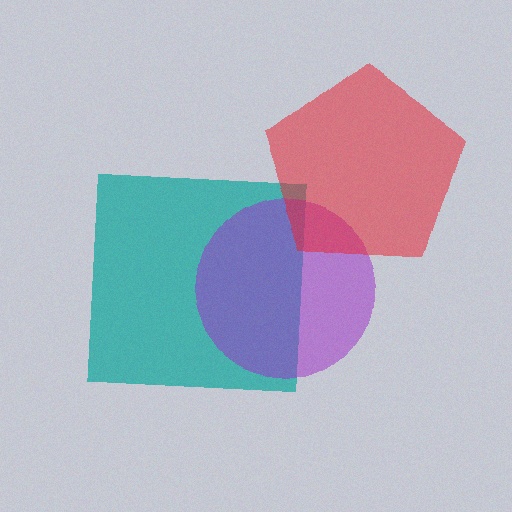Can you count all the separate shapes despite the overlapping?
Yes, there are 3 separate shapes.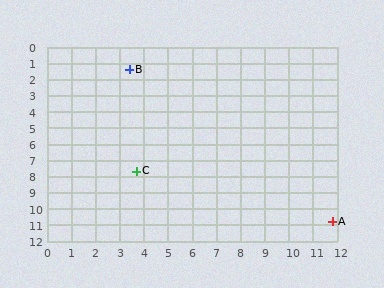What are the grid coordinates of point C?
Point C is at approximately (3.7, 7.7).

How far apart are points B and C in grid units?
Points B and C are about 6.3 grid units apart.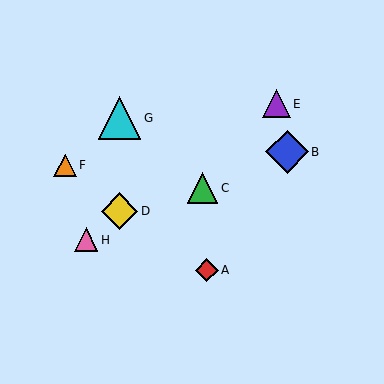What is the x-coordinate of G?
Object G is at x≈119.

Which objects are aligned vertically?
Objects D, G are aligned vertically.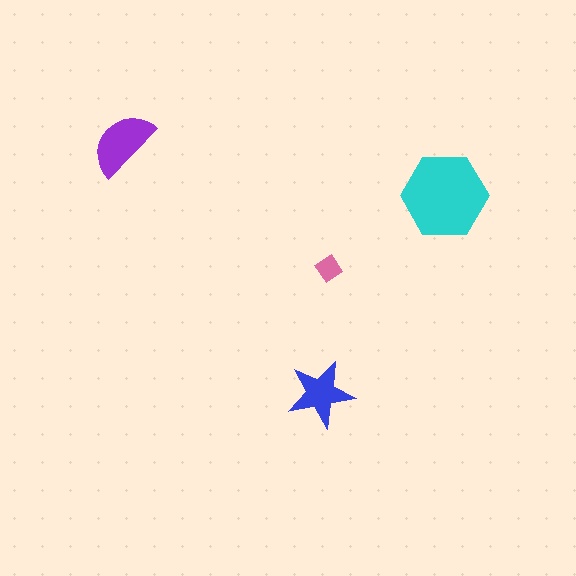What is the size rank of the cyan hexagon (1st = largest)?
1st.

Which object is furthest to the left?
The purple semicircle is leftmost.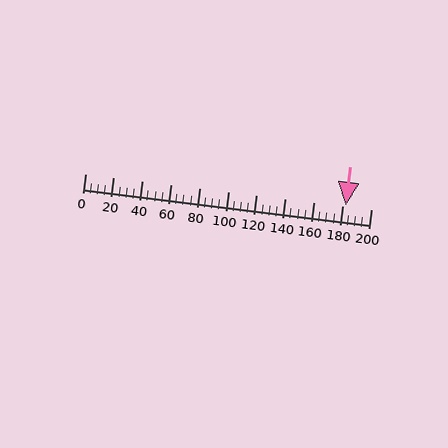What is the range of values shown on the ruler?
The ruler shows values from 0 to 200.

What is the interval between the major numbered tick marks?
The major tick marks are spaced 20 units apart.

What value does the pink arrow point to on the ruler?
The pink arrow points to approximately 182.